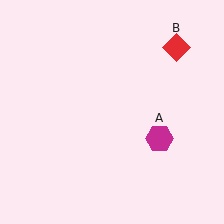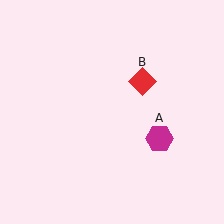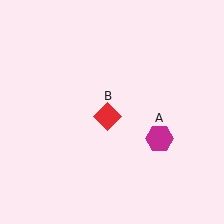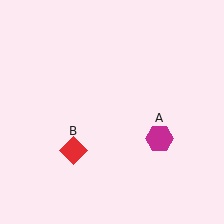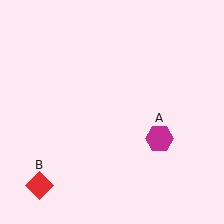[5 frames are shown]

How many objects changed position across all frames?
1 object changed position: red diamond (object B).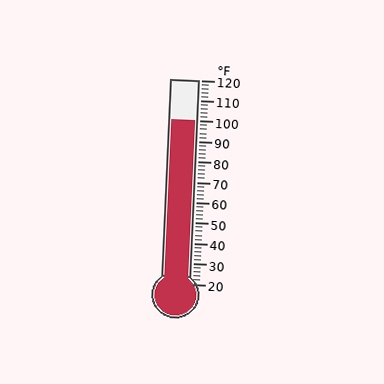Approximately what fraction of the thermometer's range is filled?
The thermometer is filled to approximately 80% of its range.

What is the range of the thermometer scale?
The thermometer scale ranges from 20°F to 120°F.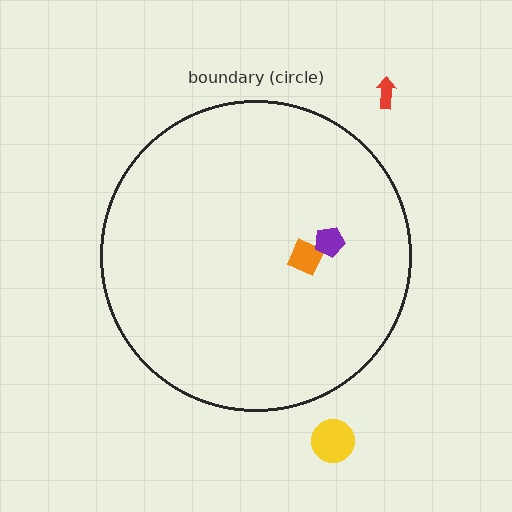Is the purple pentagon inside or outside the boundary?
Inside.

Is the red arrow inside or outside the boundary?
Outside.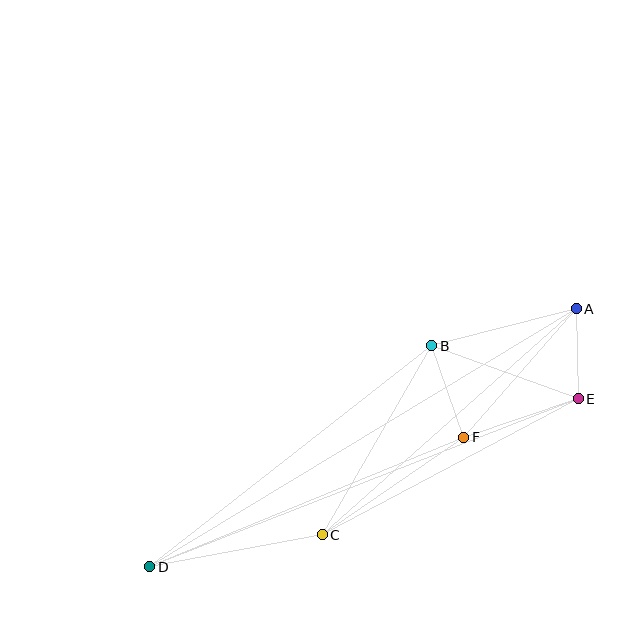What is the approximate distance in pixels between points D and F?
The distance between D and F is approximately 340 pixels.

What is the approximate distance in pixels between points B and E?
The distance between B and E is approximately 156 pixels.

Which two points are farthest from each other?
Points A and D are farthest from each other.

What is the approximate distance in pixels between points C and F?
The distance between C and F is approximately 172 pixels.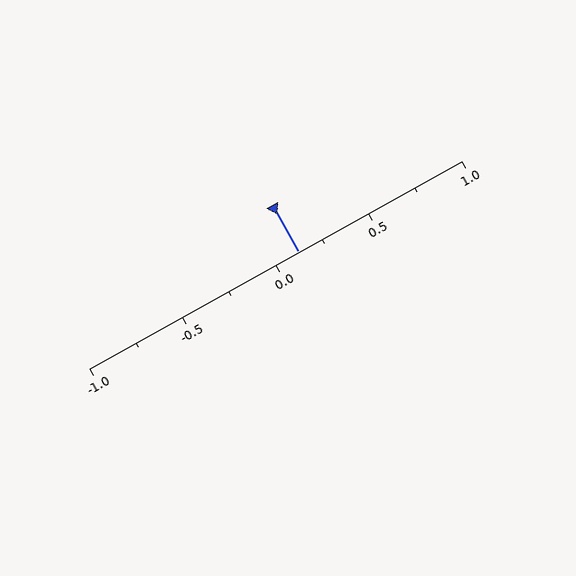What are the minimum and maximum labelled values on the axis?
The axis runs from -1.0 to 1.0.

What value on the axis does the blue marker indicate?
The marker indicates approximately 0.12.